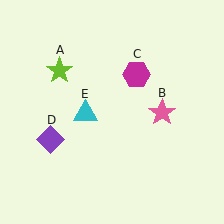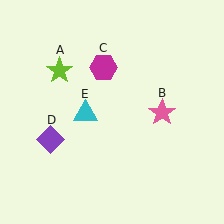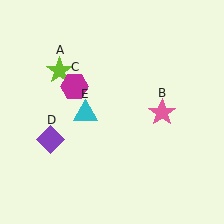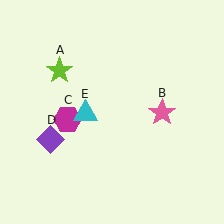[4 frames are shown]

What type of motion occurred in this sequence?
The magenta hexagon (object C) rotated counterclockwise around the center of the scene.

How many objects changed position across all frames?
1 object changed position: magenta hexagon (object C).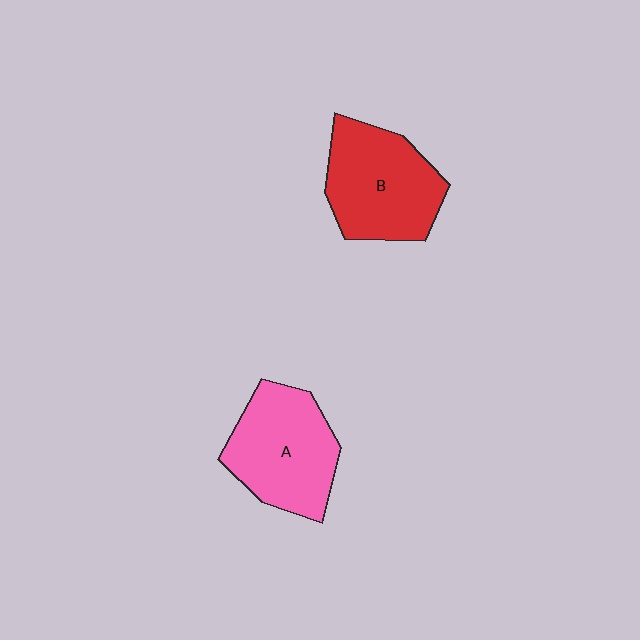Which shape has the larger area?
Shape B (red).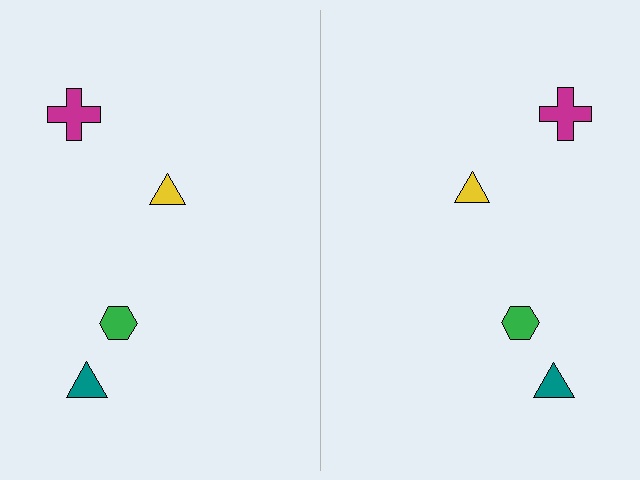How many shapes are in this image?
There are 8 shapes in this image.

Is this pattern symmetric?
Yes, this pattern has bilateral (reflection) symmetry.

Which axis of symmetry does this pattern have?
The pattern has a vertical axis of symmetry running through the center of the image.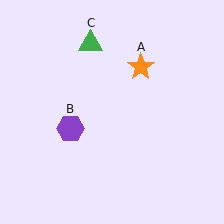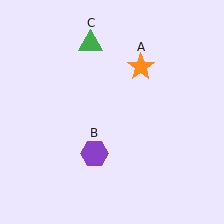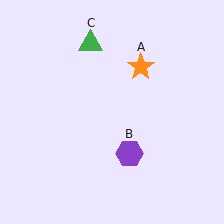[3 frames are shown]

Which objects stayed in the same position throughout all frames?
Orange star (object A) and green triangle (object C) remained stationary.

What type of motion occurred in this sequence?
The purple hexagon (object B) rotated counterclockwise around the center of the scene.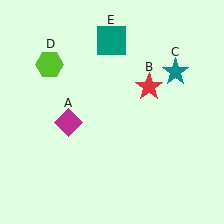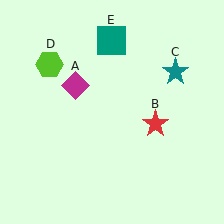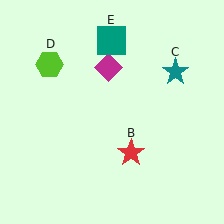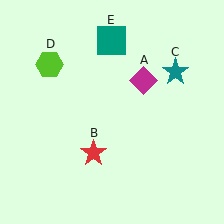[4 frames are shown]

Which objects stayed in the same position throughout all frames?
Teal star (object C) and lime hexagon (object D) and teal square (object E) remained stationary.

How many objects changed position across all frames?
2 objects changed position: magenta diamond (object A), red star (object B).